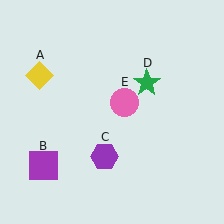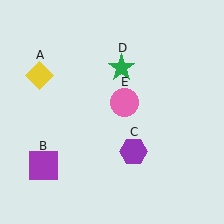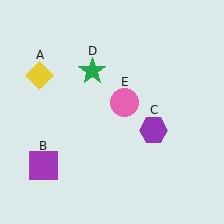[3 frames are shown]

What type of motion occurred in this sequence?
The purple hexagon (object C), green star (object D) rotated counterclockwise around the center of the scene.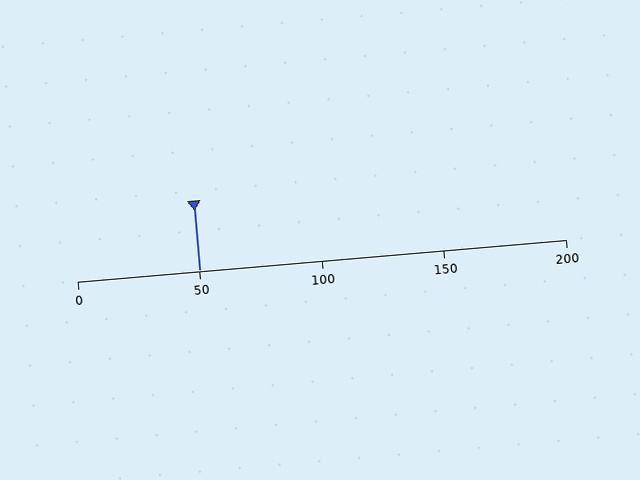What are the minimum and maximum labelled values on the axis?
The axis runs from 0 to 200.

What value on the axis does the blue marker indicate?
The marker indicates approximately 50.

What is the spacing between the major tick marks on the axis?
The major ticks are spaced 50 apart.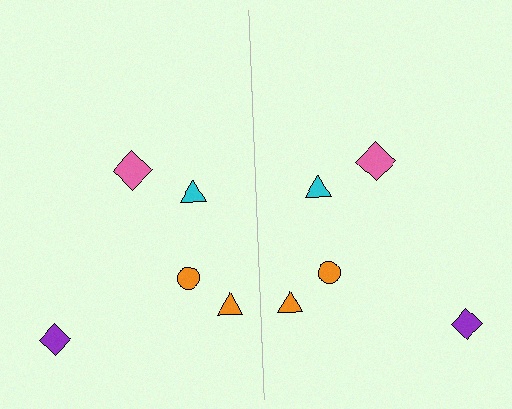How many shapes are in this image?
There are 10 shapes in this image.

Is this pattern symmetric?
Yes, this pattern has bilateral (reflection) symmetry.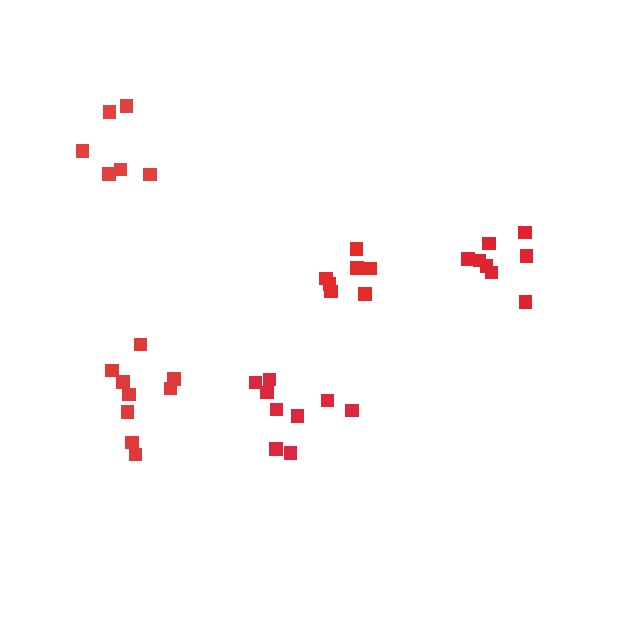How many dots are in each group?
Group 1: 9 dots, Group 2: 6 dots, Group 3: 8 dots, Group 4: 7 dots, Group 5: 9 dots (39 total).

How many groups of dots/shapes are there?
There are 5 groups.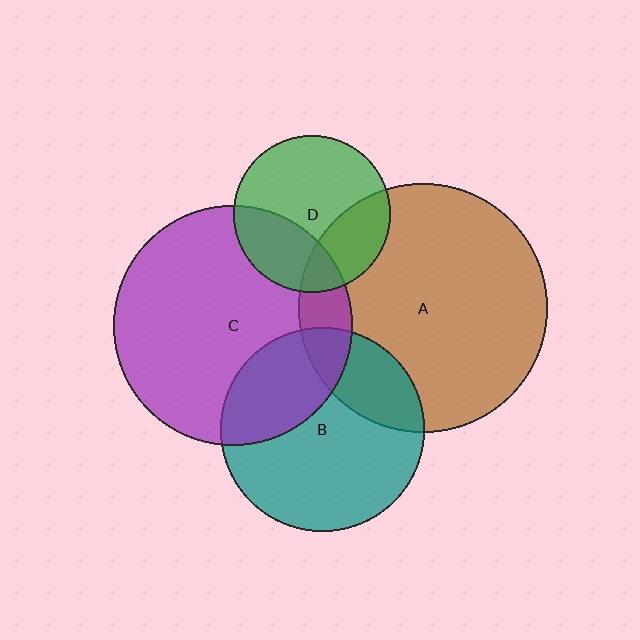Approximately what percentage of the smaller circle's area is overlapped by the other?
Approximately 30%.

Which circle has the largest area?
Circle A (brown).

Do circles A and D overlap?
Yes.